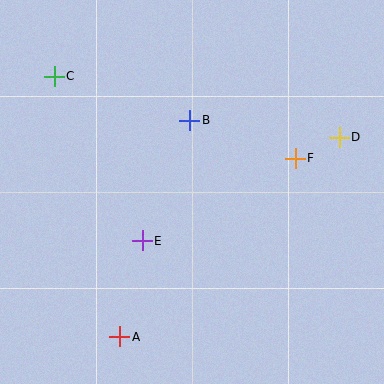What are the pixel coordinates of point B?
Point B is at (190, 120).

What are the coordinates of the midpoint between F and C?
The midpoint between F and C is at (175, 117).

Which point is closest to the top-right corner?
Point D is closest to the top-right corner.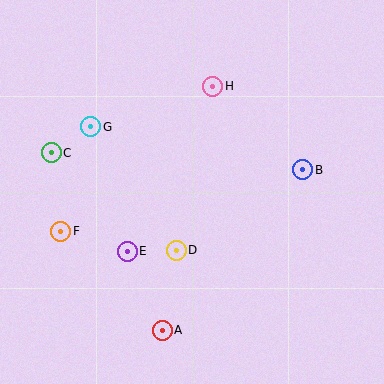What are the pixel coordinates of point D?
Point D is at (176, 250).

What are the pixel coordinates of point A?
Point A is at (162, 330).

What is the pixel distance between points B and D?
The distance between B and D is 150 pixels.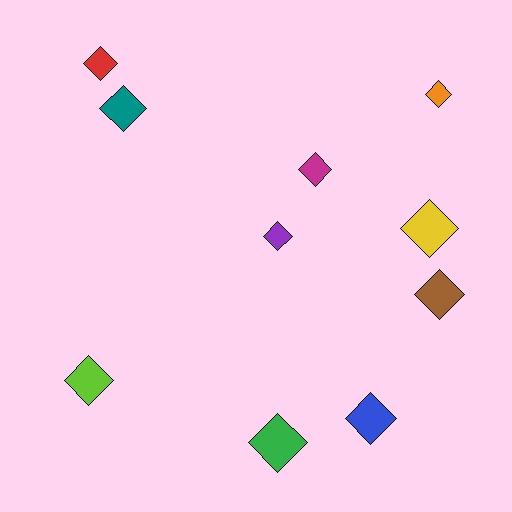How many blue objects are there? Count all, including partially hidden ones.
There is 1 blue object.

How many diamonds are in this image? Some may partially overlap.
There are 10 diamonds.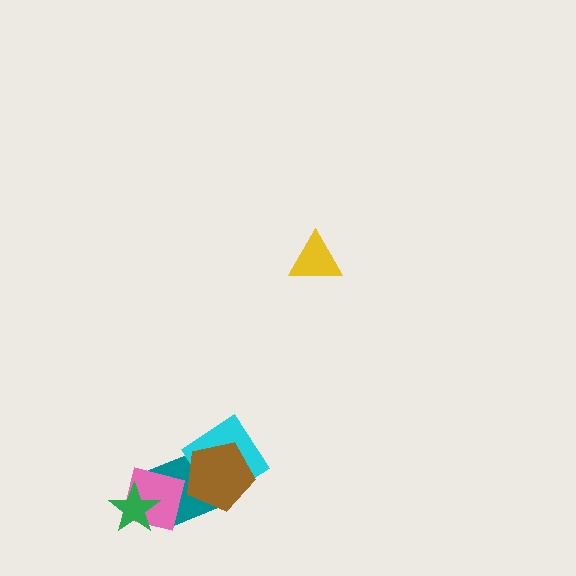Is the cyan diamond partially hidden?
Yes, it is partially covered by another shape.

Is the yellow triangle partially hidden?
No, no other shape covers it.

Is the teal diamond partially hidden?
Yes, it is partially covered by another shape.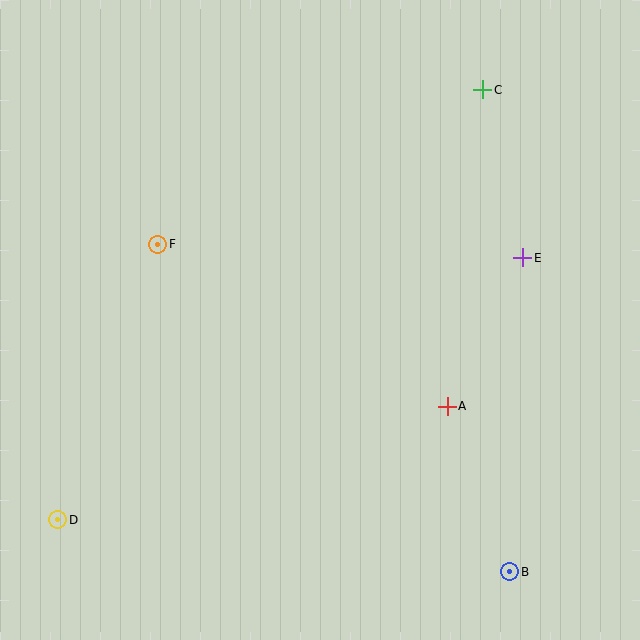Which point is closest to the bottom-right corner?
Point B is closest to the bottom-right corner.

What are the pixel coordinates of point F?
Point F is at (158, 244).